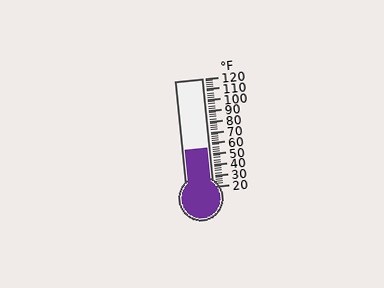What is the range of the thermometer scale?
The thermometer scale ranges from 20°F to 120°F.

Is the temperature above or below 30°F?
The temperature is above 30°F.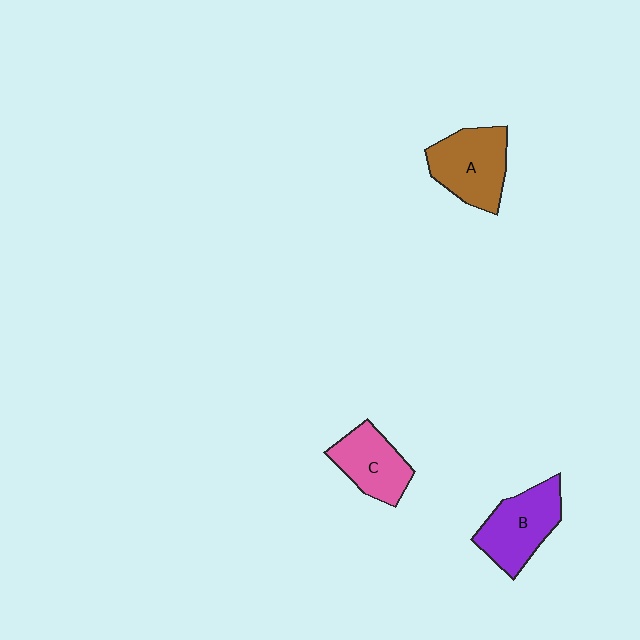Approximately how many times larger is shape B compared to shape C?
Approximately 1.2 times.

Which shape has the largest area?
Shape A (brown).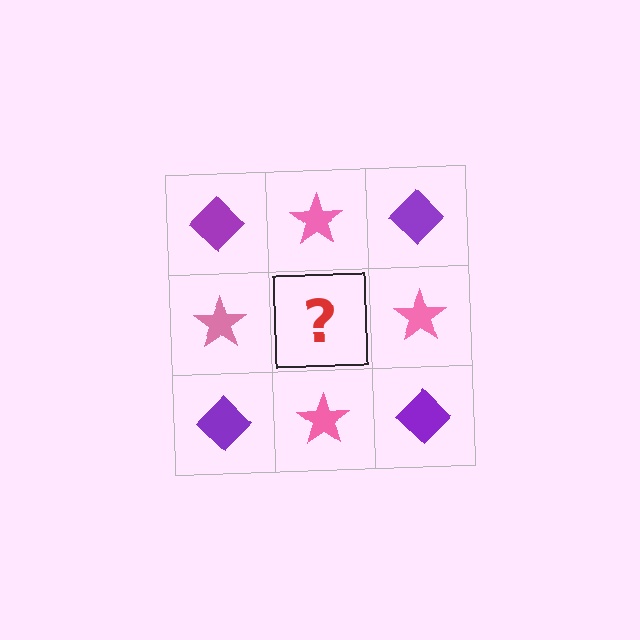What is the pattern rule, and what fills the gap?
The rule is that it alternates purple diamond and pink star in a checkerboard pattern. The gap should be filled with a purple diamond.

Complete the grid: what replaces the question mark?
The question mark should be replaced with a purple diamond.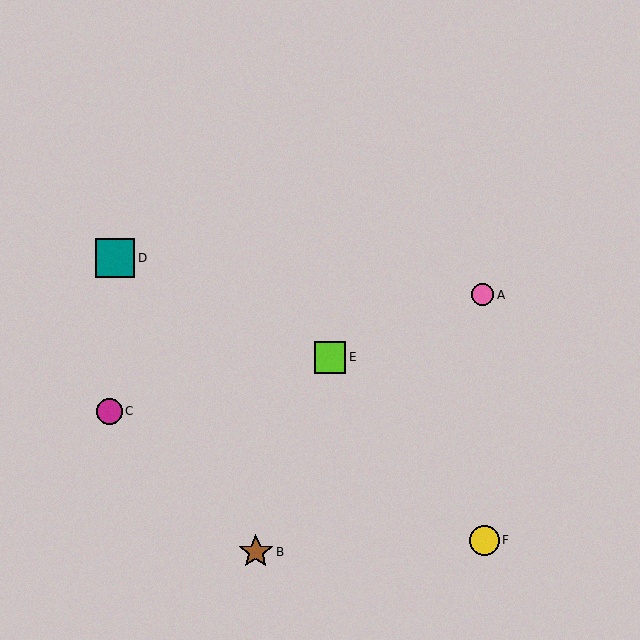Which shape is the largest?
The teal square (labeled D) is the largest.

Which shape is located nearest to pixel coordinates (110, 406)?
The magenta circle (labeled C) at (109, 411) is nearest to that location.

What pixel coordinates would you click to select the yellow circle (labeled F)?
Click at (485, 540) to select the yellow circle F.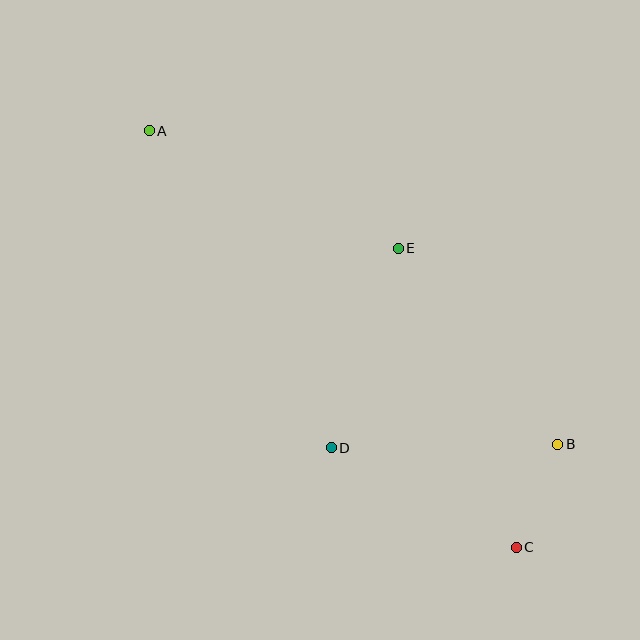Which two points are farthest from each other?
Points A and C are farthest from each other.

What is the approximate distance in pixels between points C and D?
The distance between C and D is approximately 210 pixels.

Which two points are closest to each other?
Points B and C are closest to each other.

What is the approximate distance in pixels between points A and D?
The distance between A and D is approximately 366 pixels.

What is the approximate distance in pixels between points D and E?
The distance between D and E is approximately 210 pixels.